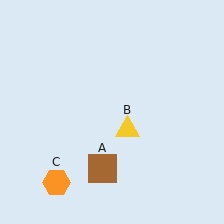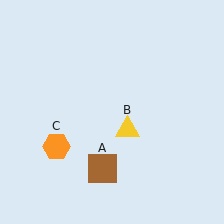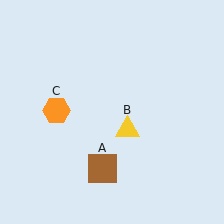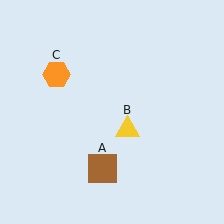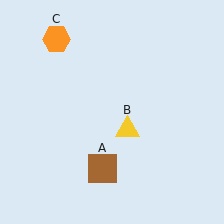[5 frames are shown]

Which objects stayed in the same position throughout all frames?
Brown square (object A) and yellow triangle (object B) remained stationary.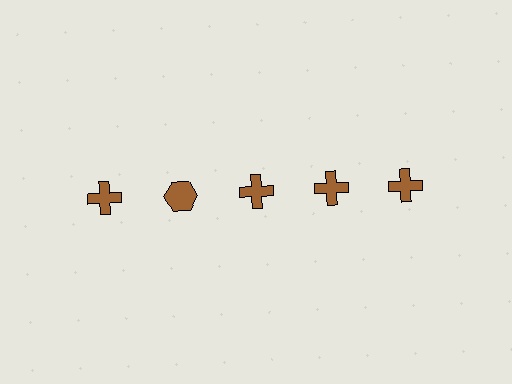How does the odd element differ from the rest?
It has a different shape: hexagon instead of cross.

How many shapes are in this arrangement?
There are 5 shapes arranged in a grid pattern.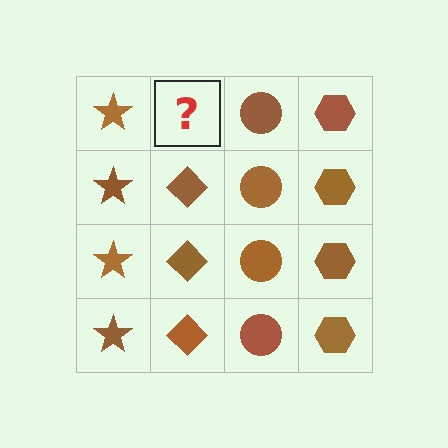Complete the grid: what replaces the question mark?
The question mark should be replaced with a brown diamond.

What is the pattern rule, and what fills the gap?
The rule is that each column has a consistent shape. The gap should be filled with a brown diamond.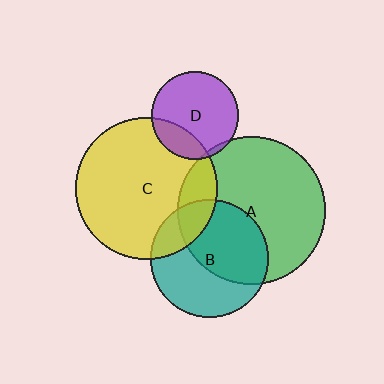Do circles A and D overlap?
Yes.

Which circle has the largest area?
Circle A (green).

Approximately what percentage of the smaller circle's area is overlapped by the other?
Approximately 5%.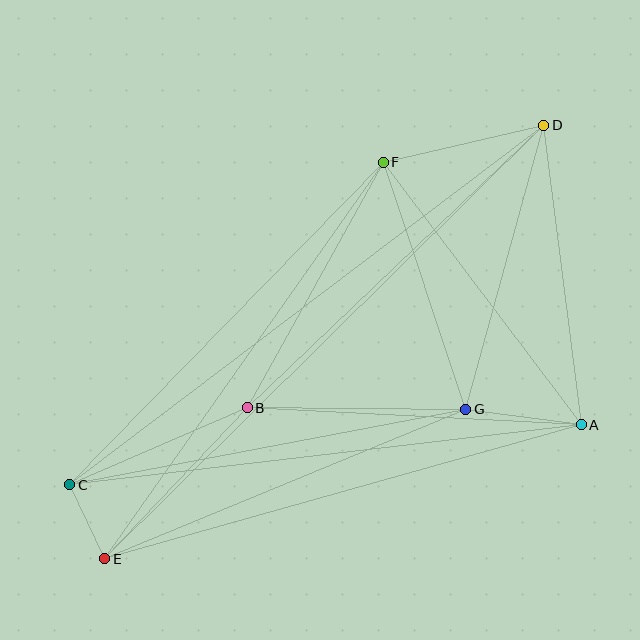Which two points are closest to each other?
Points C and E are closest to each other.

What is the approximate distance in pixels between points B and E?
The distance between B and E is approximately 208 pixels.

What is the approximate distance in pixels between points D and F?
The distance between D and F is approximately 164 pixels.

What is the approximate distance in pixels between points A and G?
The distance between A and G is approximately 117 pixels.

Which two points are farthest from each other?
Points D and E are farthest from each other.